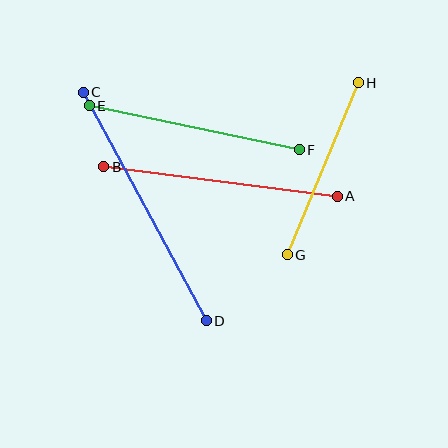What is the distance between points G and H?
The distance is approximately 186 pixels.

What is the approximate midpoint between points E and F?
The midpoint is at approximately (194, 128) pixels.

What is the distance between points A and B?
The distance is approximately 235 pixels.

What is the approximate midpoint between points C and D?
The midpoint is at approximately (145, 207) pixels.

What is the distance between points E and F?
The distance is approximately 214 pixels.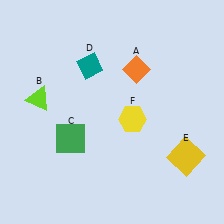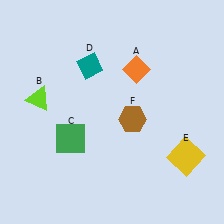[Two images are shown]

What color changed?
The hexagon (F) changed from yellow in Image 1 to brown in Image 2.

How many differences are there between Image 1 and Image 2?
There is 1 difference between the two images.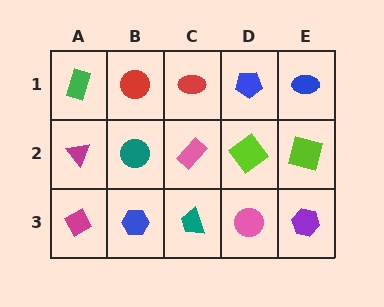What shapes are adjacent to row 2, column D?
A blue pentagon (row 1, column D), a pink circle (row 3, column D), a pink rectangle (row 2, column C), a lime square (row 2, column E).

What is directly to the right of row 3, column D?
A purple hexagon.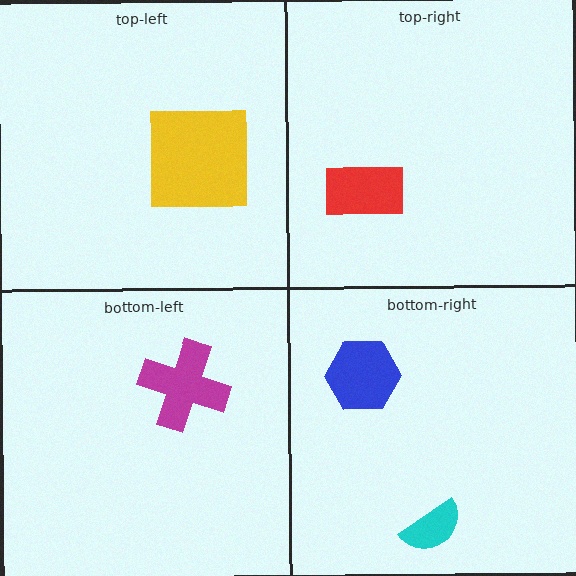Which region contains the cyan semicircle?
The bottom-right region.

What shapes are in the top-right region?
The red rectangle.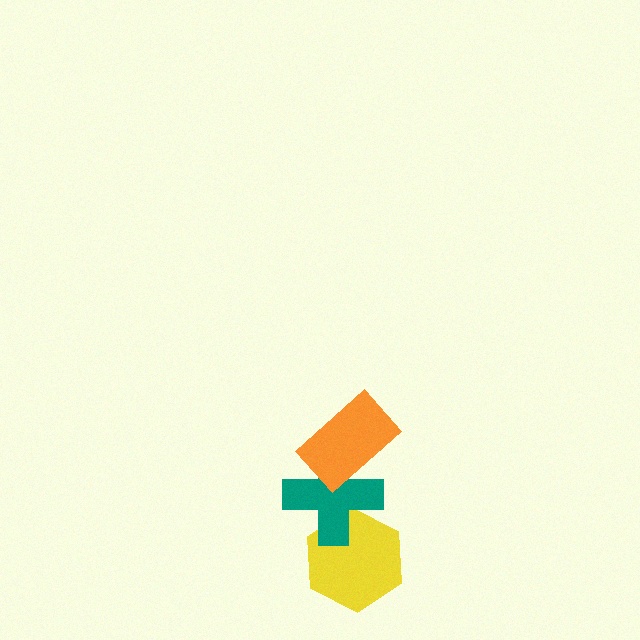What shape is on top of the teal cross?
The orange rectangle is on top of the teal cross.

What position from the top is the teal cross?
The teal cross is 2nd from the top.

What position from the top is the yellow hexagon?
The yellow hexagon is 3rd from the top.